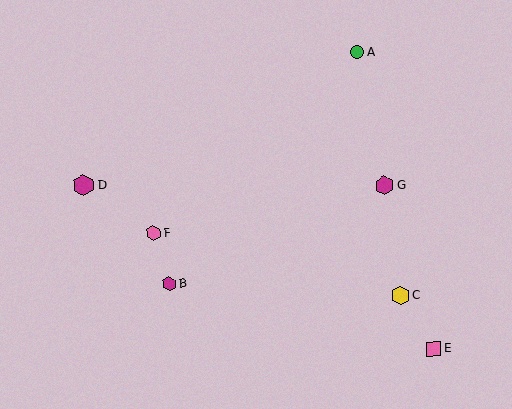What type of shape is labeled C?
Shape C is a yellow hexagon.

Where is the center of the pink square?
The center of the pink square is at (433, 349).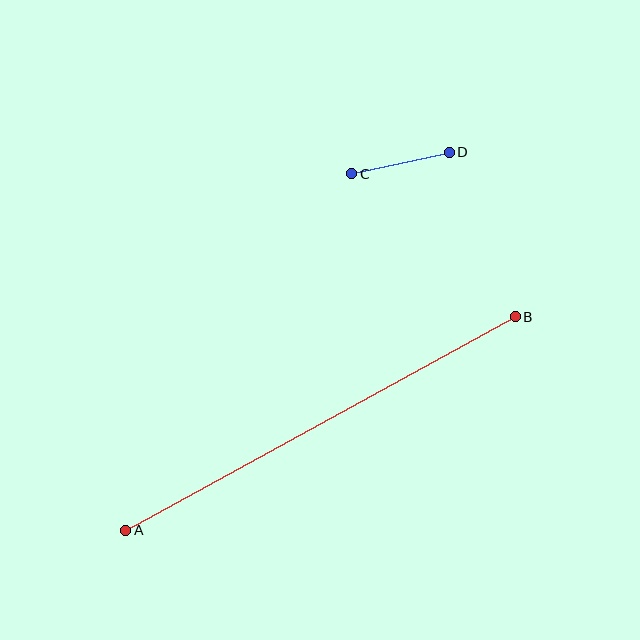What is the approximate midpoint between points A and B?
The midpoint is at approximately (321, 424) pixels.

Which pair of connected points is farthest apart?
Points A and B are farthest apart.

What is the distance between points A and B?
The distance is approximately 444 pixels.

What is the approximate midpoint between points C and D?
The midpoint is at approximately (400, 163) pixels.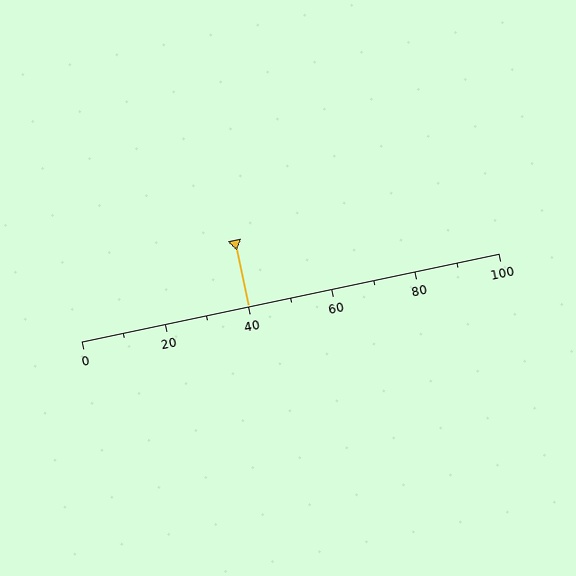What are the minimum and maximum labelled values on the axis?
The axis runs from 0 to 100.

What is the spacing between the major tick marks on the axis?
The major ticks are spaced 20 apart.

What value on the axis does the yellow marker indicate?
The marker indicates approximately 40.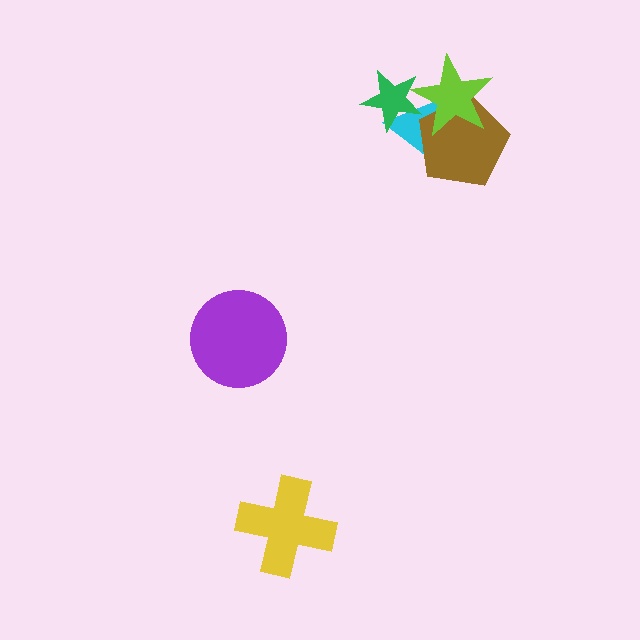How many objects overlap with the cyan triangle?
3 objects overlap with the cyan triangle.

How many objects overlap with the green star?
2 objects overlap with the green star.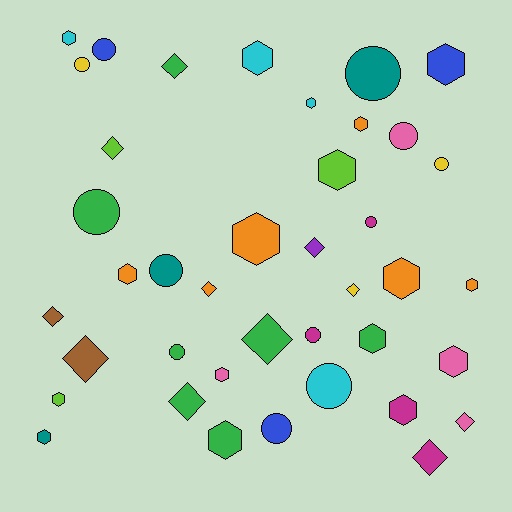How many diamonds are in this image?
There are 11 diamonds.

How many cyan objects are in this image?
There are 4 cyan objects.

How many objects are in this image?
There are 40 objects.